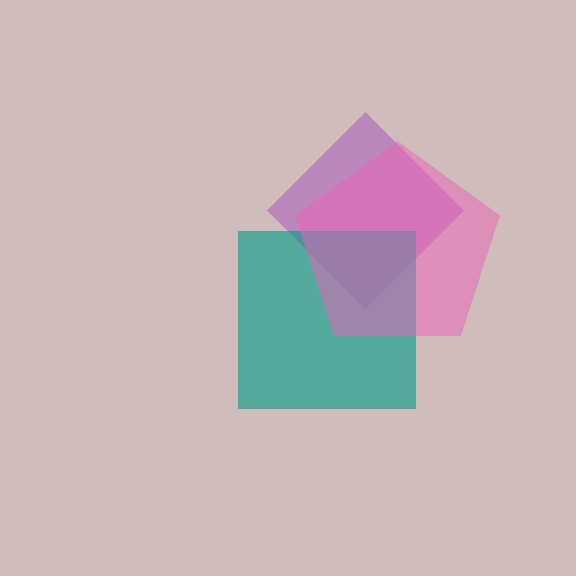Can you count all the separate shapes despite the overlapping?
Yes, there are 3 separate shapes.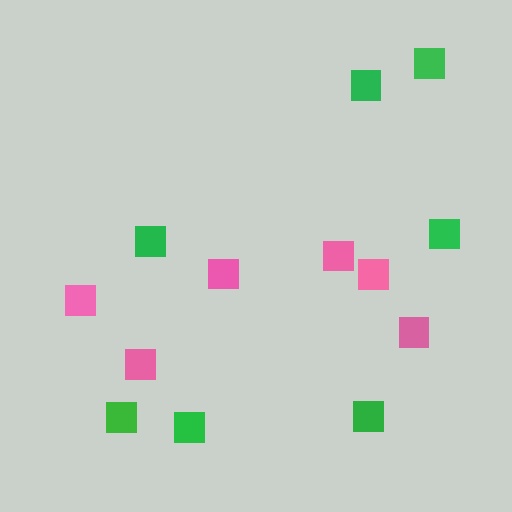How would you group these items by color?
There are 2 groups: one group of green squares (7) and one group of pink squares (6).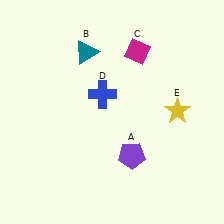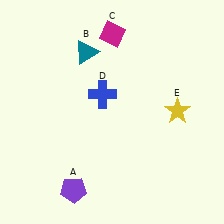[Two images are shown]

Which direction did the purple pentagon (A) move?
The purple pentagon (A) moved left.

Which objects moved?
The objects that moved are: the purple pentagon (A), the magenta diamond (C).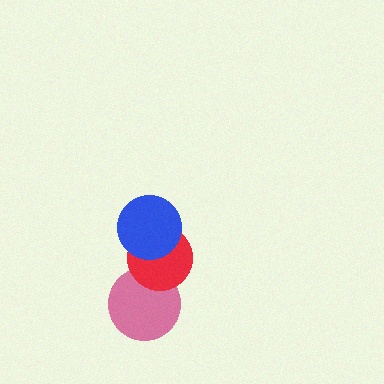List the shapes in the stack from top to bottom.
From top to bottom: the blue circle, the red circle, the pink circle.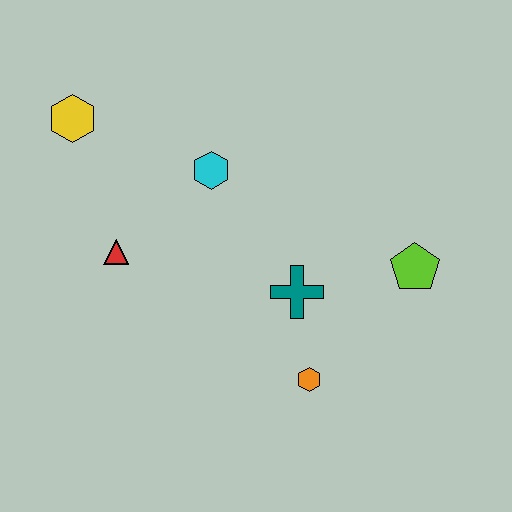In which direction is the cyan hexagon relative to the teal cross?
The cyan hexagon is above the teal cross.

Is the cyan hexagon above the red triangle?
Yes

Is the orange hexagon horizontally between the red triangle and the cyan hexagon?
No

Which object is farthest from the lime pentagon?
The yellow hexagon is farthest from the lime pentagon.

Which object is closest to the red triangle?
The cyan hexagon is closest to the red triangle.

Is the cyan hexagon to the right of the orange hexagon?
No